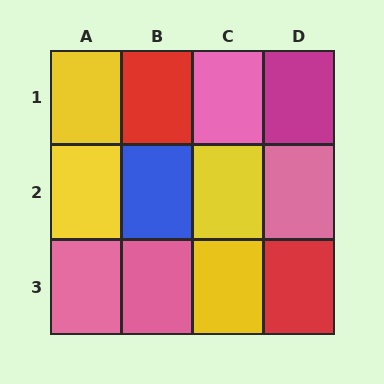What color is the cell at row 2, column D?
Pink.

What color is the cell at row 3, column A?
Pink.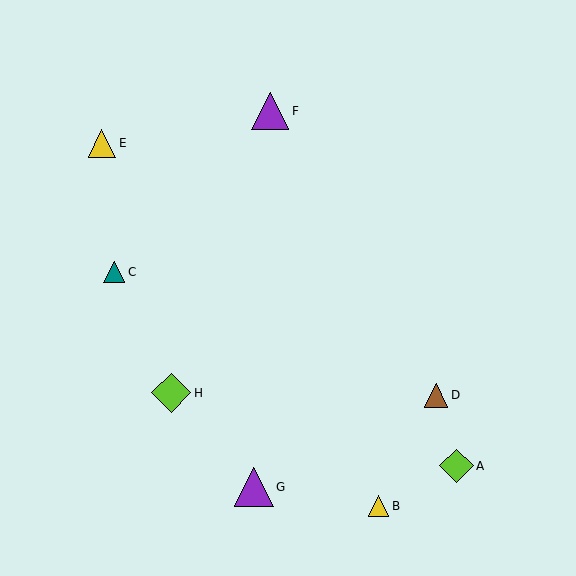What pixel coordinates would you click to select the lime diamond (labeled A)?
Click at (457, 466) to select the lime diamond A.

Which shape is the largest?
The lime diamond (labeled H) is the largest.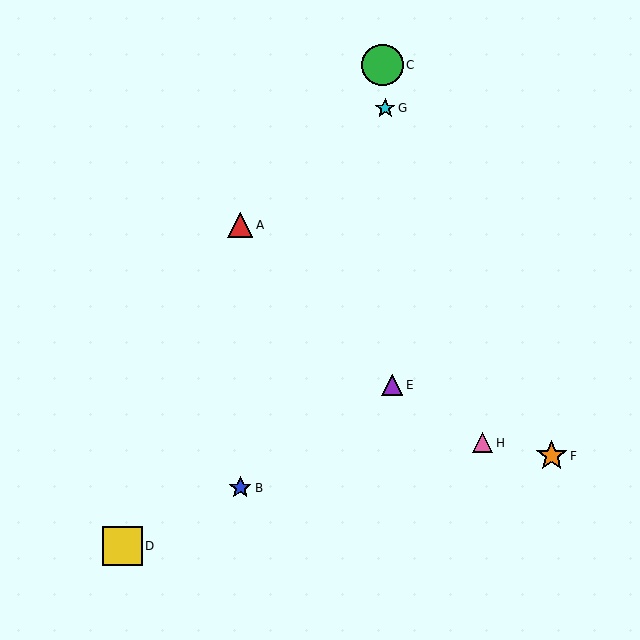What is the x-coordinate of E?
Object E is at x≈392.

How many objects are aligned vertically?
2 objects (A, B) are aligned vertically.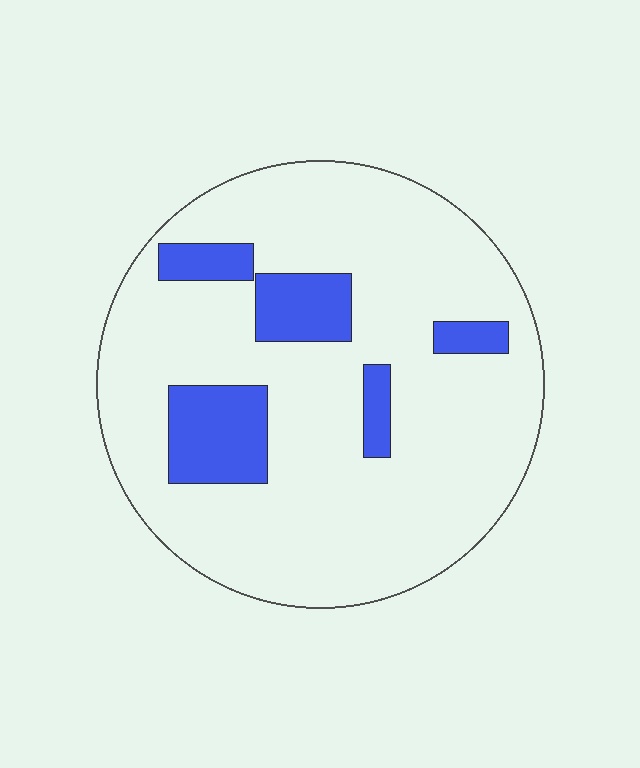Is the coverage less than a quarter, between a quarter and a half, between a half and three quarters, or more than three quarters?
Less than a quarter.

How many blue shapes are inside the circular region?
5.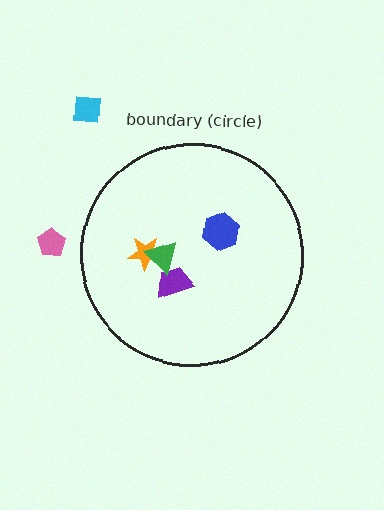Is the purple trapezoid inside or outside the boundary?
Inside.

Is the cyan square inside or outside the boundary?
Outside.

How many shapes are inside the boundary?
4 inside, 2 outside.